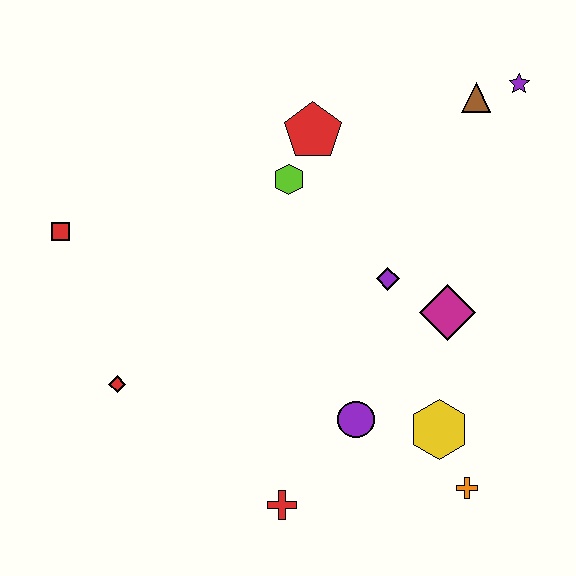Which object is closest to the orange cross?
The yellow hexagon is closest to the orange cross.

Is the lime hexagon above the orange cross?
Yes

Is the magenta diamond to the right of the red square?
Yes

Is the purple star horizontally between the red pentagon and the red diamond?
No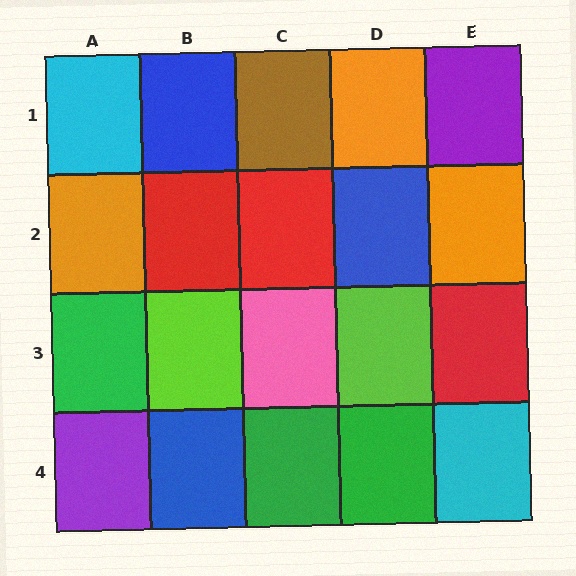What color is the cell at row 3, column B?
Lime.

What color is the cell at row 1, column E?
Purple.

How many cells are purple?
2 cells are purple.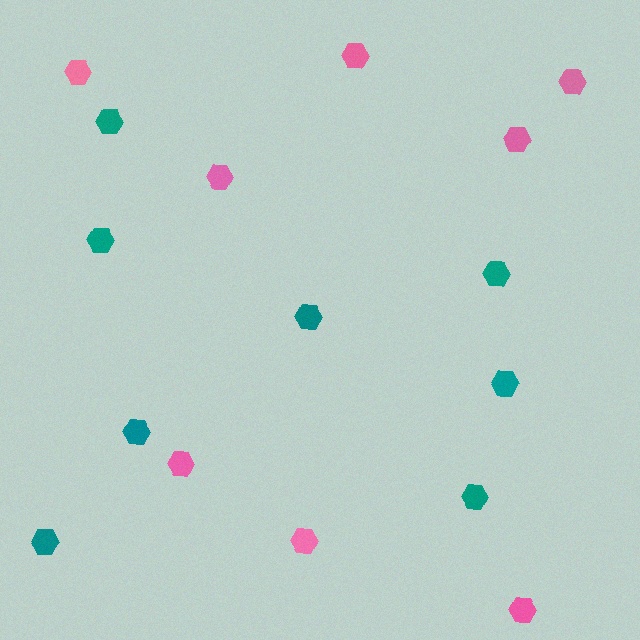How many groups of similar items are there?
There are 2 groups: one group of pink hexagons (8) and one group of teal hexagons (8).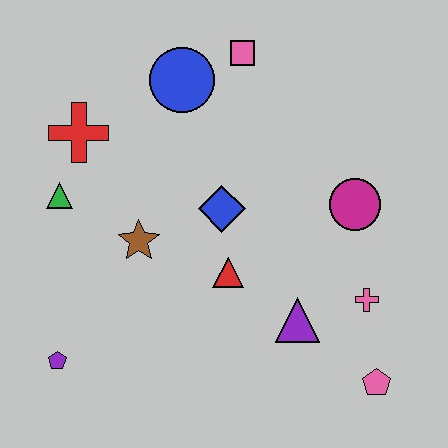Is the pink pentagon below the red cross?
Yes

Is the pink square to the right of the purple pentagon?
Yes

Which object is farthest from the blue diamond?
The pink pentagon is farthest from the blue diamond.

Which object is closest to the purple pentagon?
The brown star is closest to the purple pentagon.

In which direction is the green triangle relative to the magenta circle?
The green triangle is to the left of the magenta circle.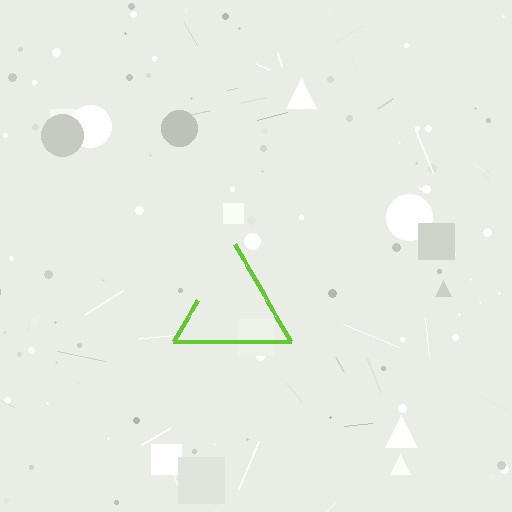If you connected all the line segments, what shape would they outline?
They would outline a triangle.